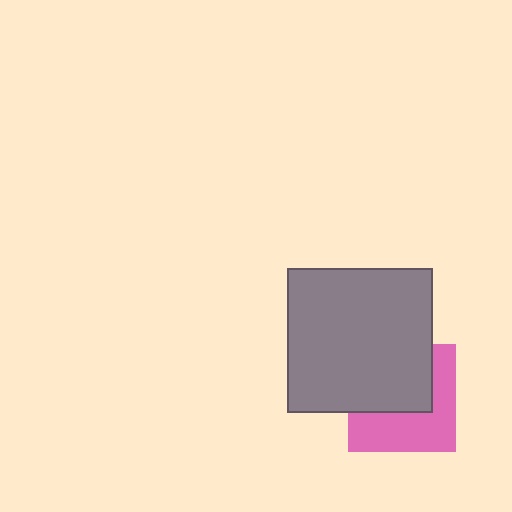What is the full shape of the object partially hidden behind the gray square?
The partially hidden object is a pink square.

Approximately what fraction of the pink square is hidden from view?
Roughly 52% of the pink square is hidden behind the gray square.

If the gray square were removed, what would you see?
You would see the complete pink square.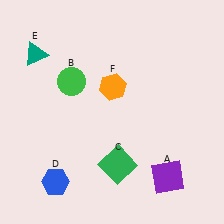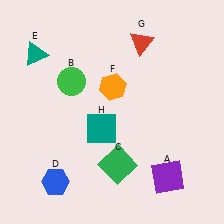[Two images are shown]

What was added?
A red triangle (G), a teal square (H) were added in Image 2.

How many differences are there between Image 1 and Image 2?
There are 2 differences between the two images.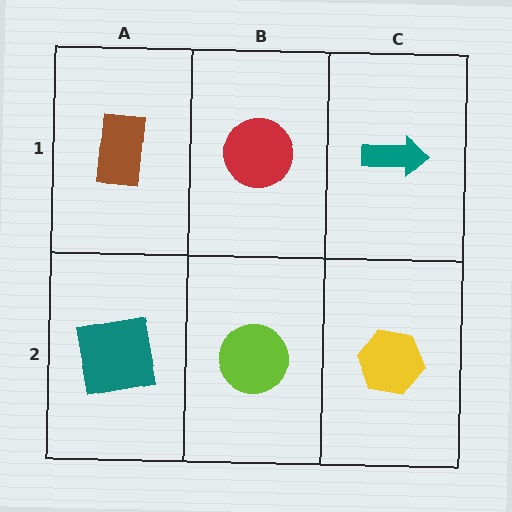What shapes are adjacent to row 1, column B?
A lime circle (row 2, column B), a brown rectangle (row 1, column A), a teal arrow (row 1, column C).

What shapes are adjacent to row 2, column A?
A brown rectangle (row 1, column A), a lime circle (row 2, column B).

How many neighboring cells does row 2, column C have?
2.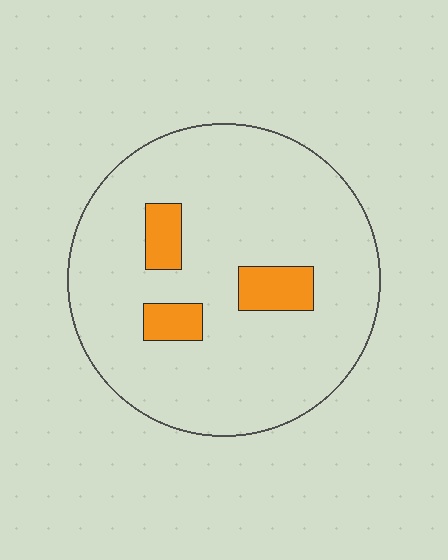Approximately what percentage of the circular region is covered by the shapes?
Approximately 10%.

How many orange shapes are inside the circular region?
3.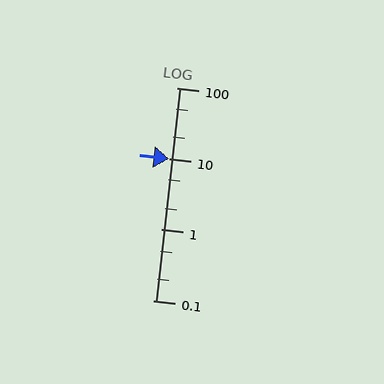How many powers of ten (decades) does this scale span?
The scale spans 3 decades, from 0.1 to 100.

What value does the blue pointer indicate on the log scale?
The pointer indicates approximately 10.